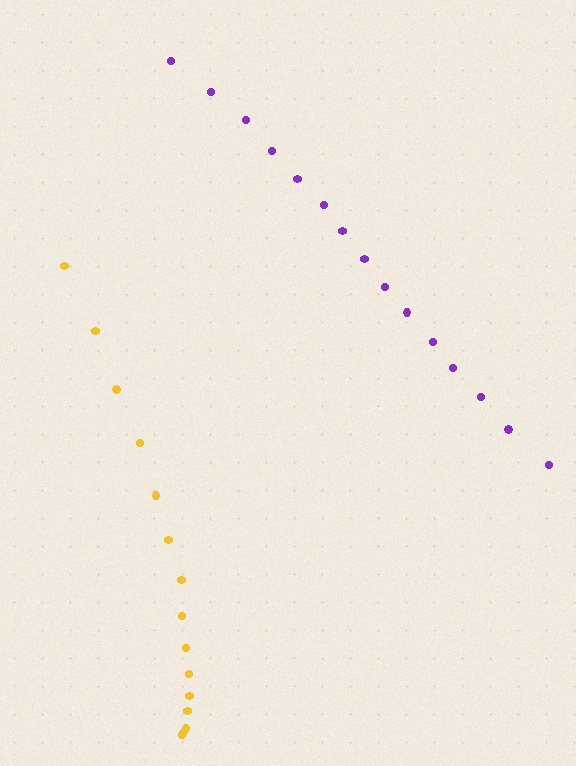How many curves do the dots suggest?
There are 2 distinct paths.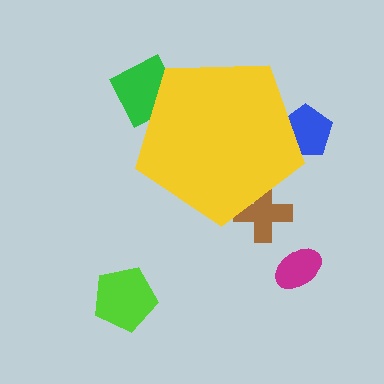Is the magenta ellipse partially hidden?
No, the magenta ellipse is fully visible.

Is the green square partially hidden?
Yes, the green square is partially hidden behind the yellow pentagon.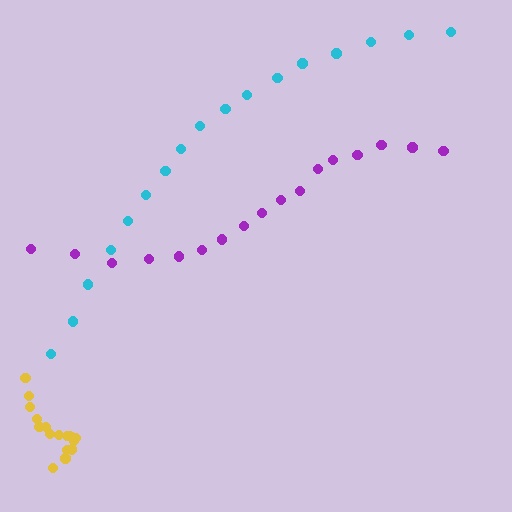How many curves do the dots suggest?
There are 3 distinct paths.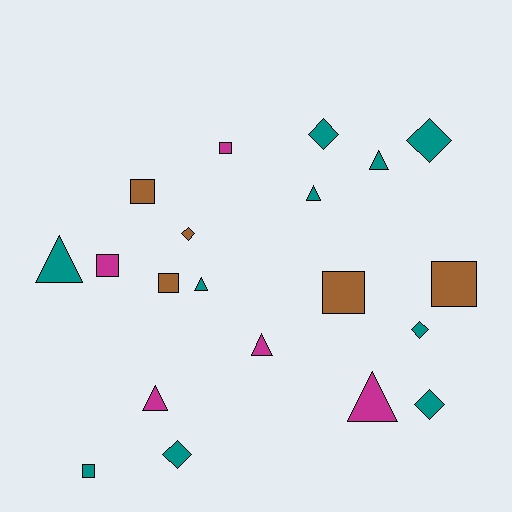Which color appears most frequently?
Teal, with 10 objects.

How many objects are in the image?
There are 20 objects.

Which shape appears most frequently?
Square, with 7 objects.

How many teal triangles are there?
There are 4 teal triangles.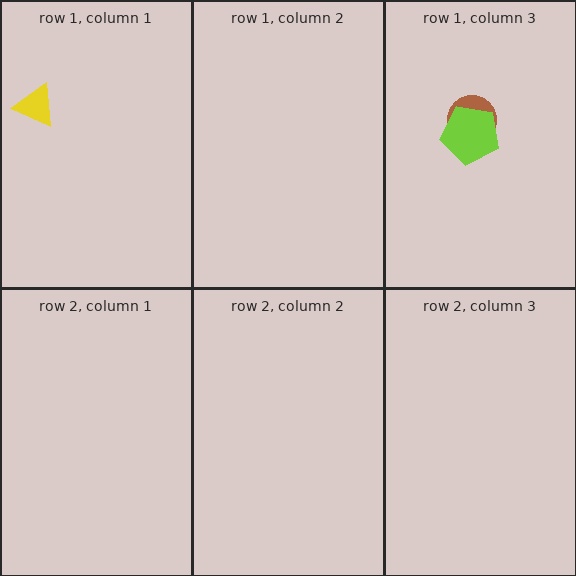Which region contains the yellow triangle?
The row 1, column 1 region.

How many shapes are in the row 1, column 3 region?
2.